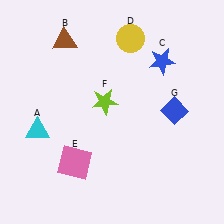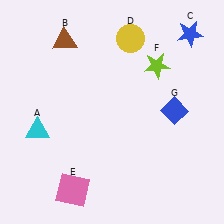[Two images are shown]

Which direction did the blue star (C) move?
The blue star (C) moved right.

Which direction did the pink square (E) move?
The pink square (E) moved down.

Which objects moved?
The objects that moved are: the blue star (C), the pink square (E), the lime star (F).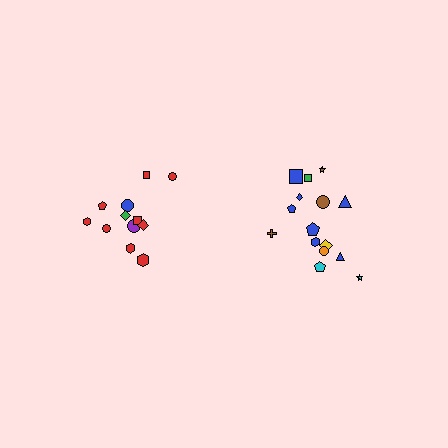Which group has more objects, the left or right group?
The right group.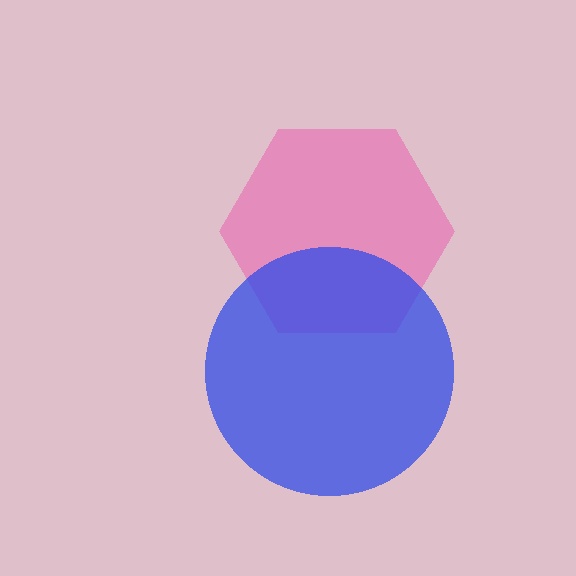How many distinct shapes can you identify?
There are 2 distinct shapes: a pink hexagon, a blue circle.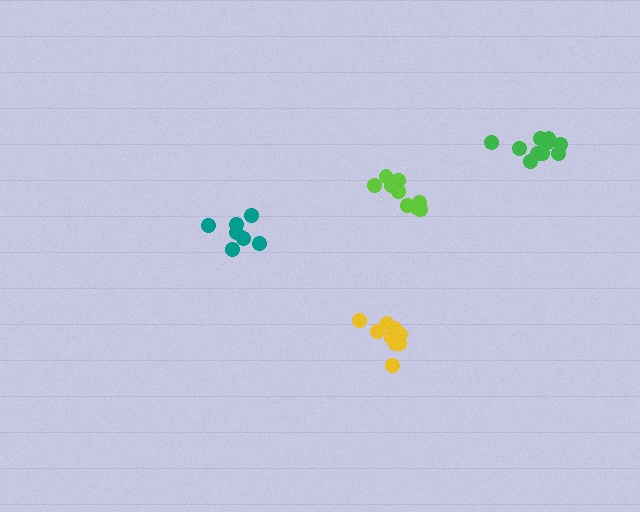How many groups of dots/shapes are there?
There are 4 groups.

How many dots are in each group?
Group 1: 7 dots, Group 2: 10 dots, Group 3: 11 dots, Group 4: 9 dots (37 total).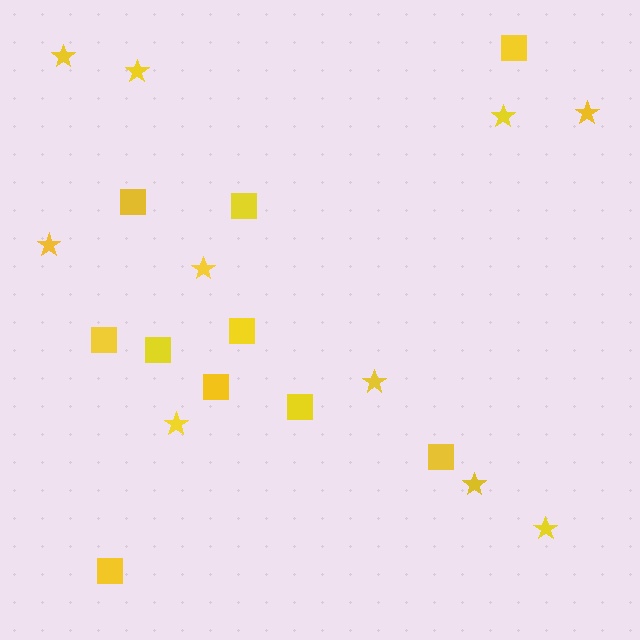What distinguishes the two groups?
There are 2 groups: one group of stars (10) and one group of squares (10).